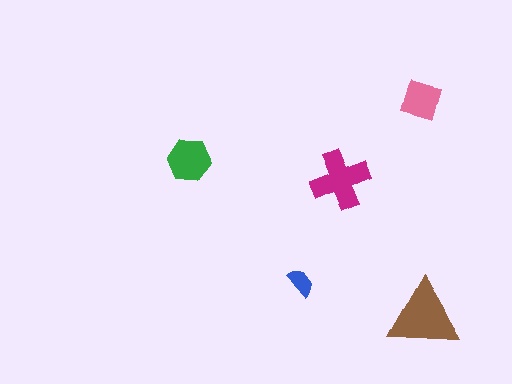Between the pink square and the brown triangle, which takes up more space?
The brown triangle.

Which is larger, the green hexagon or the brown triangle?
The brown triangle.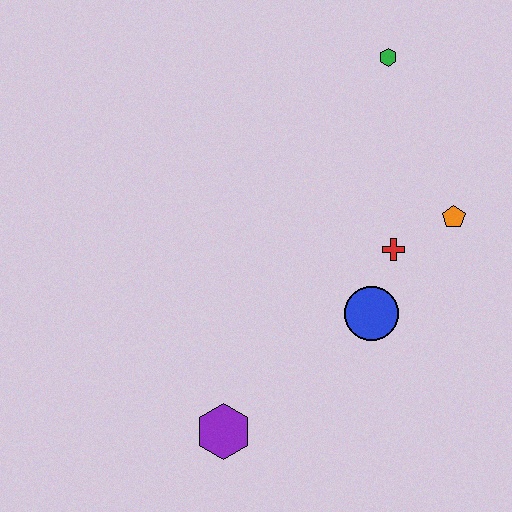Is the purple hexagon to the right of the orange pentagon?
No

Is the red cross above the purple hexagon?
Yes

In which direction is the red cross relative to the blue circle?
The red cross is above the blue circle.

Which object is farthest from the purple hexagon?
The green hexagon is farthest from the purple hexagon.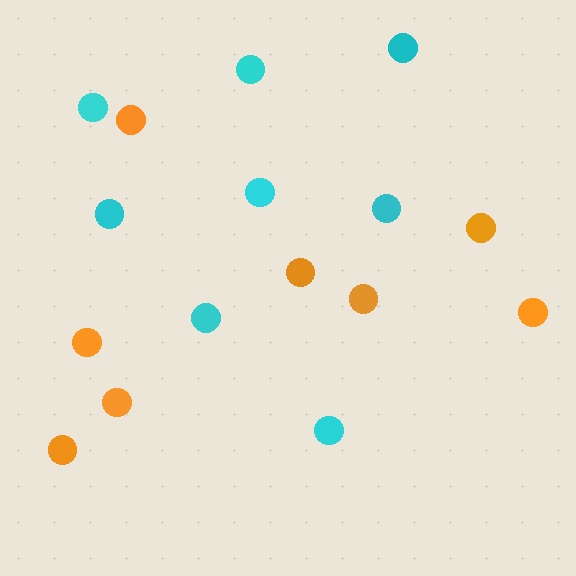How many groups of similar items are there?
There are 2 groups: one group of orange circles (8) and one group of cyan circles (8).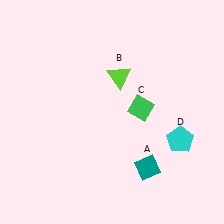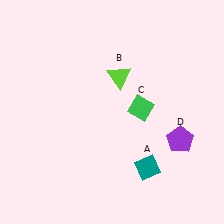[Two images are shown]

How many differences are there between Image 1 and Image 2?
There is 1 difference between the two images.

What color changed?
The pentagon (D) changed from cyan in Image 1 to purple in Image 2.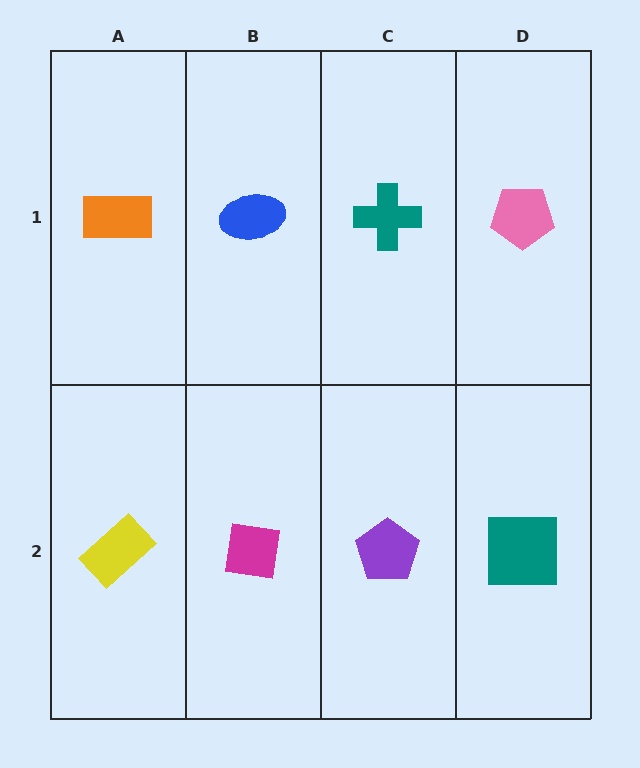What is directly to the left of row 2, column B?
A yellow rectangle.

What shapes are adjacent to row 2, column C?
A teal cross (row 1, column C), a magenta square (row 2, column B), a teal square (row 2, column D).